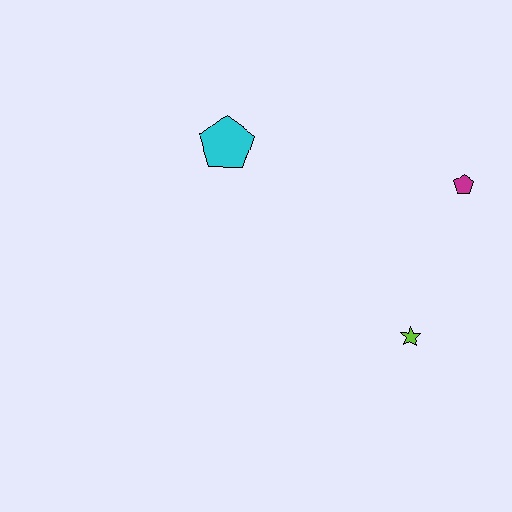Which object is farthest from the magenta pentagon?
The cyan pentagon is farthest from the magenta pentagon.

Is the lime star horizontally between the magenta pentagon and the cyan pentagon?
Yes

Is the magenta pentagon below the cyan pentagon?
Yes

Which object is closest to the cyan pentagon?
The magenta pentagon is closest to the cyan pentagon.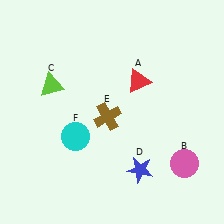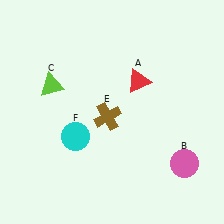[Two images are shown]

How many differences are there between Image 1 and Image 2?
There is 1 difference between the two images.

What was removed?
The blue star (D) was removed in Image 2.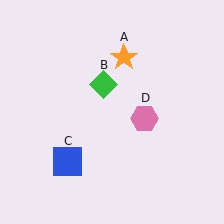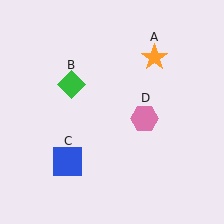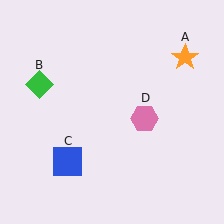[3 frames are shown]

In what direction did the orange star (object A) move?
The orange star (object A) moved right.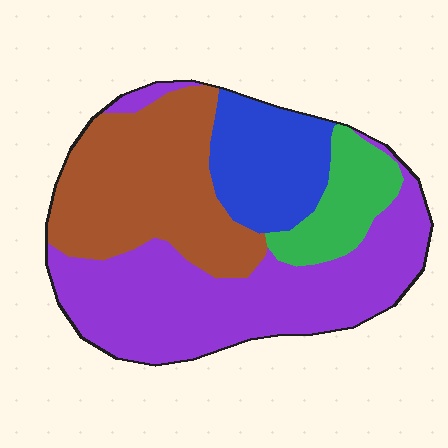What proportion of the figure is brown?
Brown covers roughly 30% of the figure.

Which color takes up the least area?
Green, at roughly 10%.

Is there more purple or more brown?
Purple.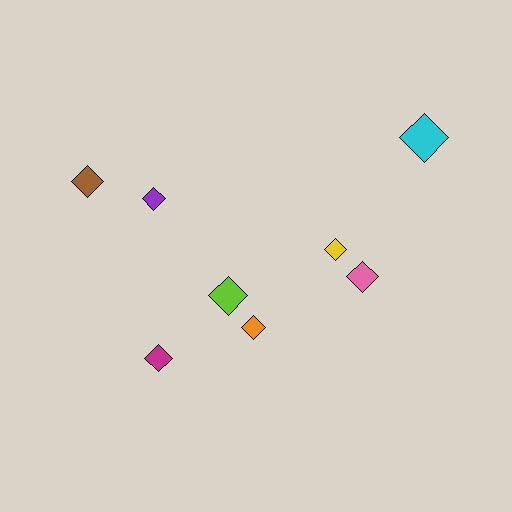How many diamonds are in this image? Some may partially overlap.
There are 8 diamonds.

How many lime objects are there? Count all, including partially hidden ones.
There is 1 lime object.